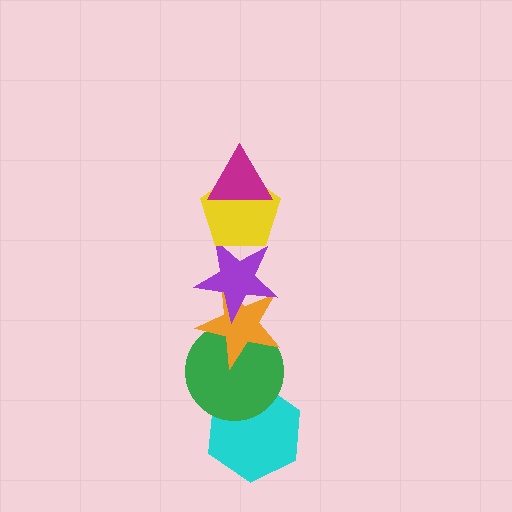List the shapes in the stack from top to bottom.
From top to bottom: the magenta triangle, the yellow pentagon, the purple star, the orange star, the green circle, the cyan hexagon.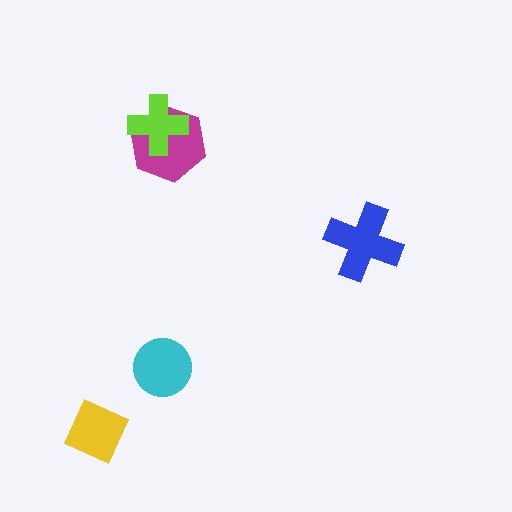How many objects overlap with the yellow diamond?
0 objects overlap with the yellow diamond.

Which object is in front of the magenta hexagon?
The lime cross is in front of the magenta hexagon.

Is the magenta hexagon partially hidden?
Yes, it is partially covered by another shape.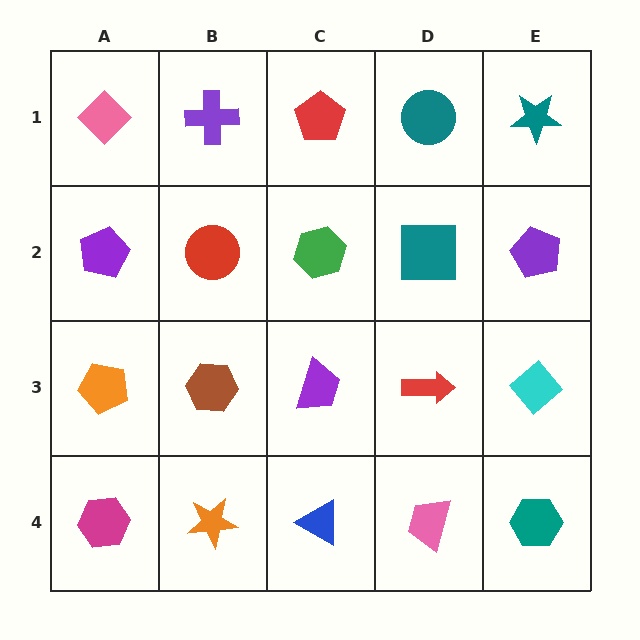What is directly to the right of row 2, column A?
A red circle.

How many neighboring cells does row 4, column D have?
3.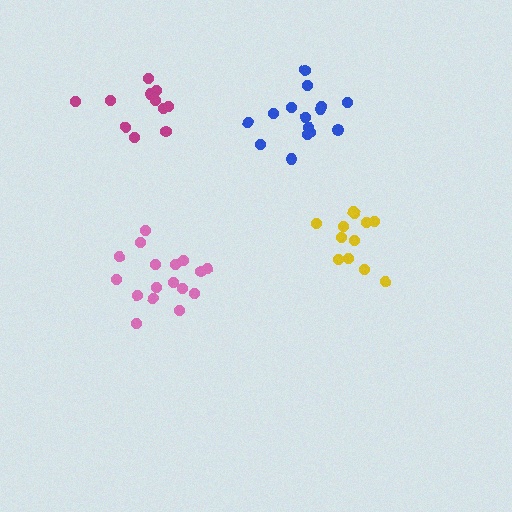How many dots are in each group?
Group 1: 17 dots, Group 2: 12 dots, Group 3: 15 dots, Group 4: 11 dots (55 total).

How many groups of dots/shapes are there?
There are 4 groups.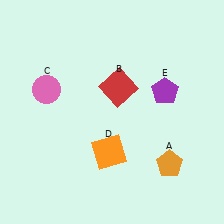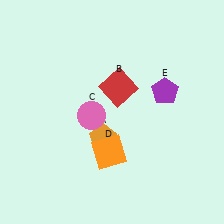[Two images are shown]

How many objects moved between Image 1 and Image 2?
2 objects moved between the two images.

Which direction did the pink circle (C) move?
The pink circle (C) moved right.